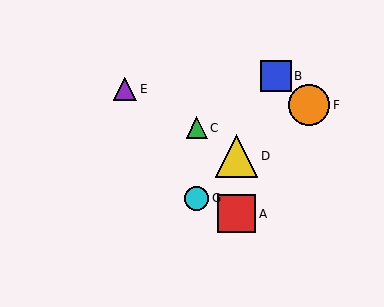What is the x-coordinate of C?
Object C is at x≈197.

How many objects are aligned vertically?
2 objects (C, G) are aligned vertically.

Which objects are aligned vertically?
Objects C, G are aligned vertically.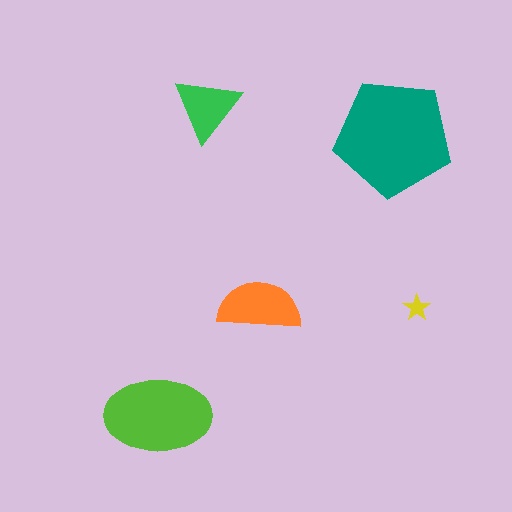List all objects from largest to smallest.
The teal pentagon, the lime ellipse, the orange semicircle, the green triangle, the yellow star.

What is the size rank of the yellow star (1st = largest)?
5th.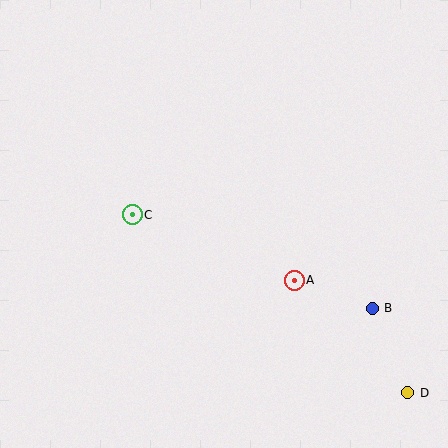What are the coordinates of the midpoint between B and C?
The midpoint between B and C is at (252, 261).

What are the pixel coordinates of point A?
Point A is at (294, 280).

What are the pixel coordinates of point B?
Point B is at (372, 308).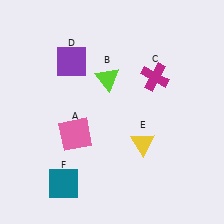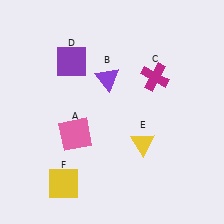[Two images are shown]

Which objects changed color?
B changed from lime to purple. F changed from teal to yellow.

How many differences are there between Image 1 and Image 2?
There are 2 differences between the two images.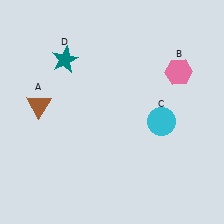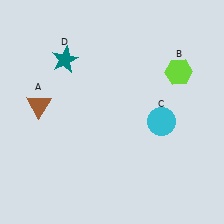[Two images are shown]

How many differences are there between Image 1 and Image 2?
There is 1 difference between the two images.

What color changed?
The hexagon (B) changed from pink in Image 1 to lime in Image 2.